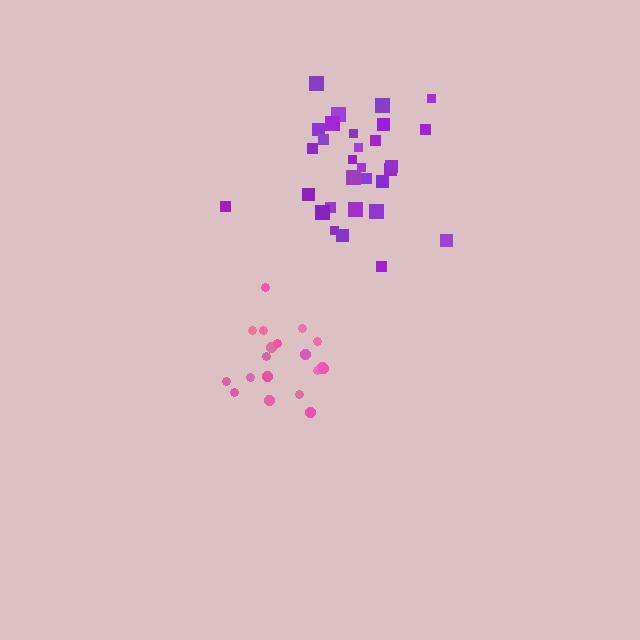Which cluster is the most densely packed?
Pink.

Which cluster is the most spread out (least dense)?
Purple.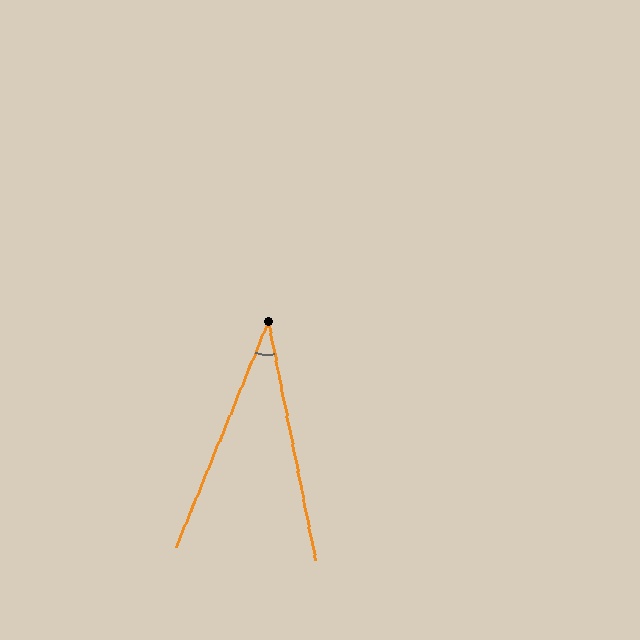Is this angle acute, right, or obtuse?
It is acute.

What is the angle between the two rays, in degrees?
Approximately 33 degrees.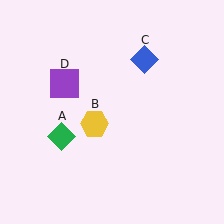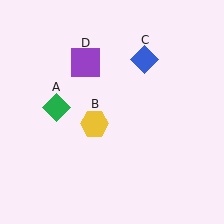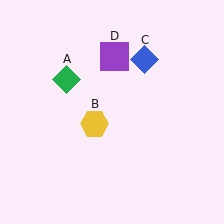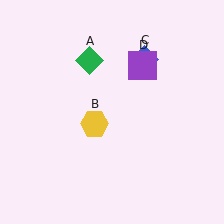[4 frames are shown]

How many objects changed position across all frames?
2 objects changed position: green diamond (object A), purple square (object D).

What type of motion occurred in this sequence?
The green diamond (object A), purple square (object D) rotated clockwise around the center of the scene.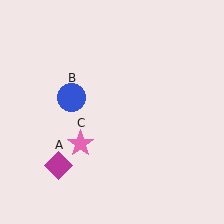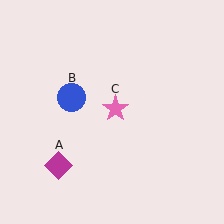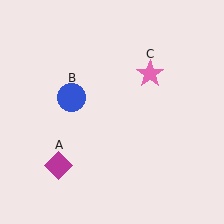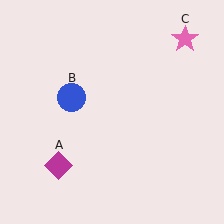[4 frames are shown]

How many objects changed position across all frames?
1 object changed position: pink star (object C).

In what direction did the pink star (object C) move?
The pink star (object C) moved up and to the right.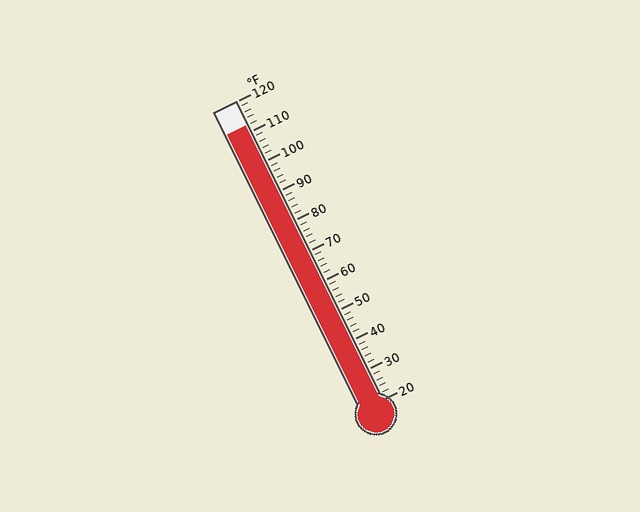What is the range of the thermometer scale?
The thermometer scale ranges from 20°F to 120°F.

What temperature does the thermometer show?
The thermometer shows approximately 112°F.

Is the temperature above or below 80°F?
The temperature is above 80°F.